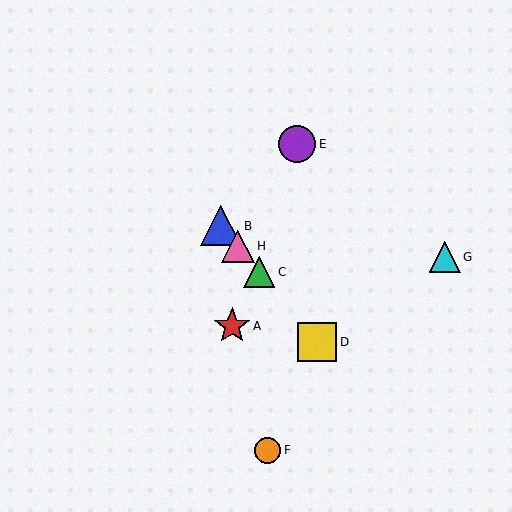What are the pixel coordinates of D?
Object D is at (317, 342).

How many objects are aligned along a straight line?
4 objects (B, C, D, H) are aligned along a straight line.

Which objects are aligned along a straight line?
Objects B, C, D, H are aligned along a straight line.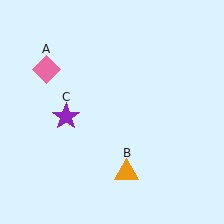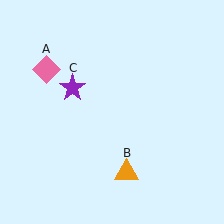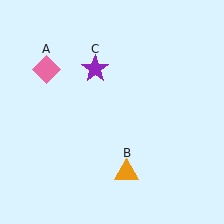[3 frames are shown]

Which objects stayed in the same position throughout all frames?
Pink diamond (object A) and orange triangle (object B) remained stationary.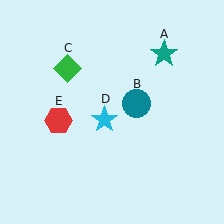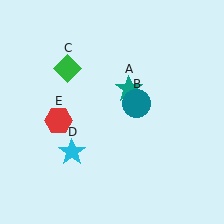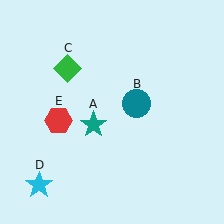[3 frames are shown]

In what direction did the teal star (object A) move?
The teal star (object A) moved down and to the left.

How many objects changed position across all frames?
2 objects changed position: teal star (object A), cyan star (object D).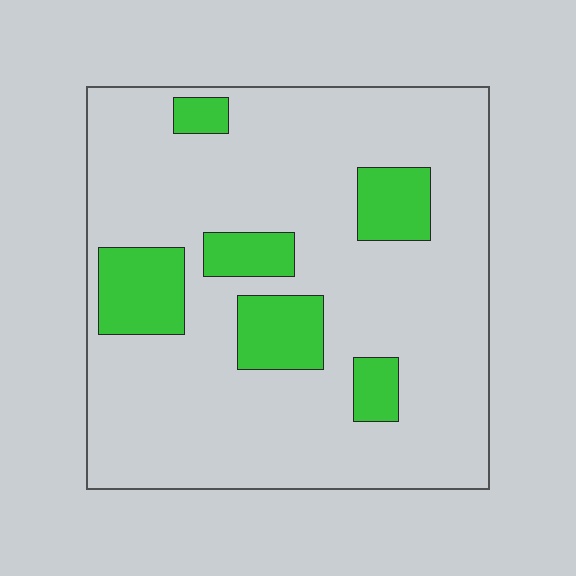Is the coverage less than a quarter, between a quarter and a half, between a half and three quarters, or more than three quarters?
Less than a quarter.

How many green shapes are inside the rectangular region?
6.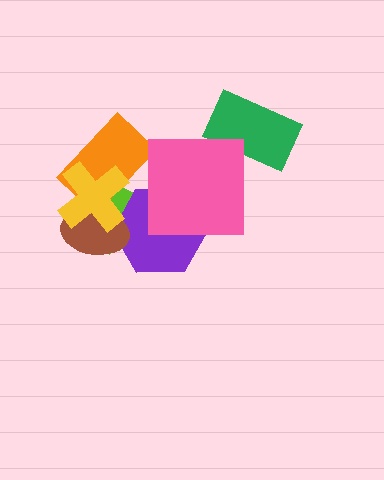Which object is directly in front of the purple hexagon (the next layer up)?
The brown ellipse is directly in front of the purple hexagon.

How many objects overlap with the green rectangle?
1 object overlaps with the green rectangle.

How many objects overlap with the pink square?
3 objects overlap with the pink square.